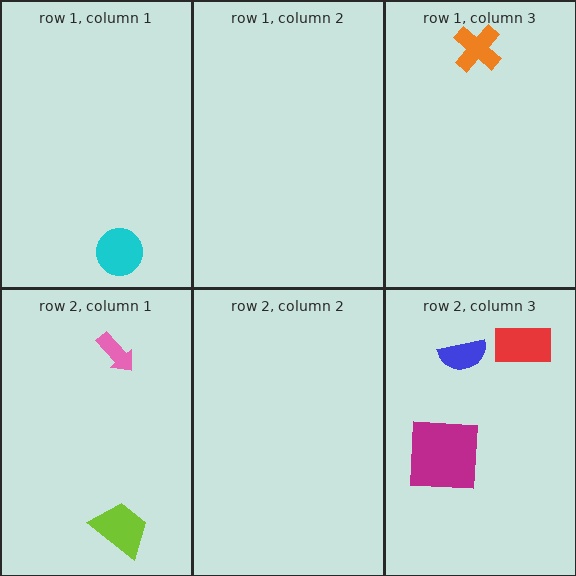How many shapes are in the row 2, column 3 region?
3.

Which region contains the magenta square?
The row 2, column 3 region.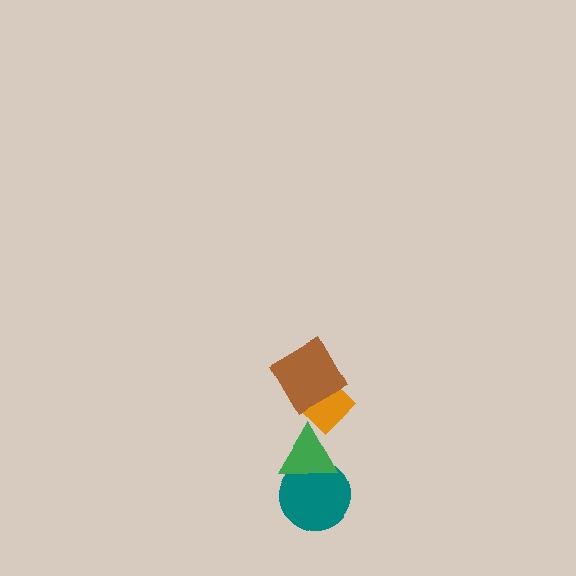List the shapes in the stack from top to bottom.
From top to bottom: the brown diamond, the orange diamond, the green triangle, the teal circle.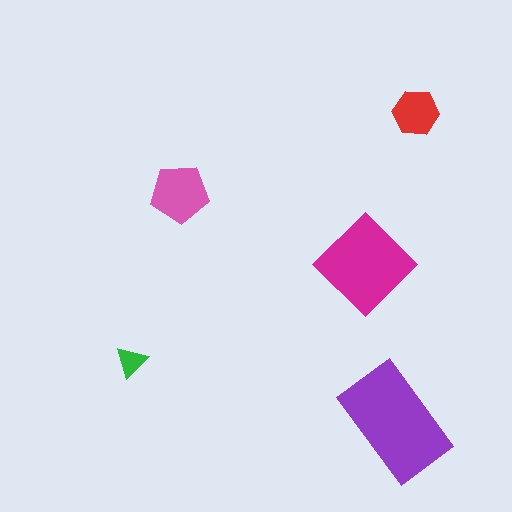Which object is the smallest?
The green triangle.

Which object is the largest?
The purple rectangle.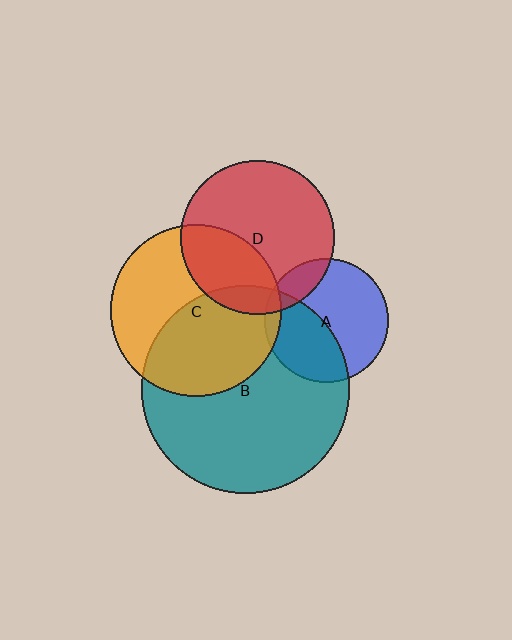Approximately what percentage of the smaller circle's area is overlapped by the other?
Approximately 10%.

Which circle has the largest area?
Circle B (teal).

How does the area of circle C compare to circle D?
Approximately 1.2 times.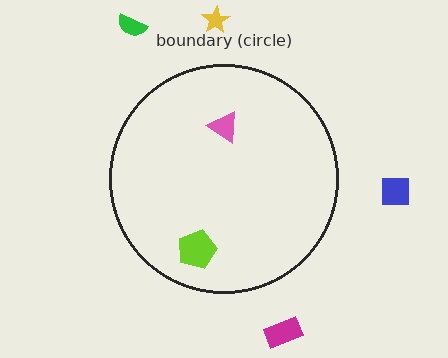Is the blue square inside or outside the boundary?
Outside.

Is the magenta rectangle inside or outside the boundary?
Outside.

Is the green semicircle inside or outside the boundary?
Outside.